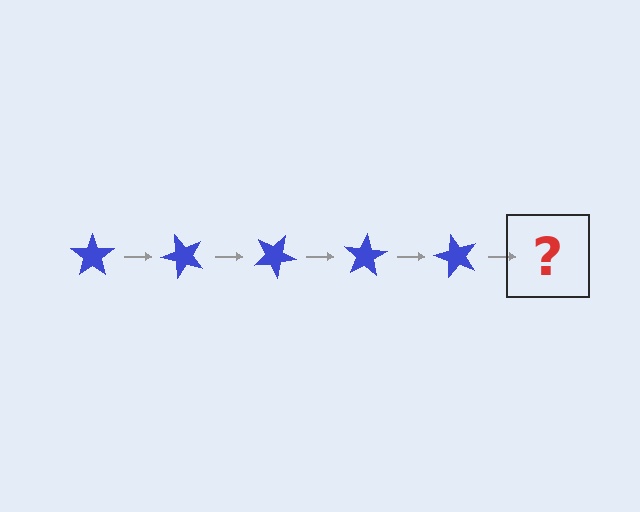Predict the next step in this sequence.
The next step is a blue star rotated 250 degrees.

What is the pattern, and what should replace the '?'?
The pattern is that the star rotates 50 degrees each step. The '?' should be a blue star rotated 250 degrees.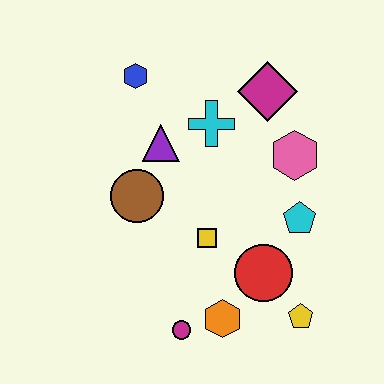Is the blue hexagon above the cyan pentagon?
Yes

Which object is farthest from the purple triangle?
The yellow pentagon is farthest from the purple triangle.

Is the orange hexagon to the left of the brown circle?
No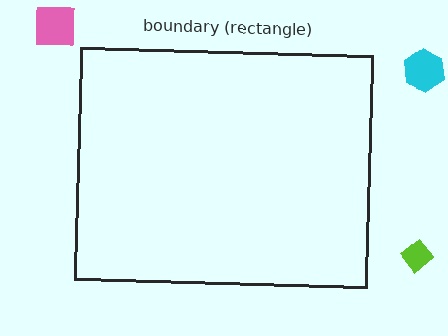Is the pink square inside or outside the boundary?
Outside.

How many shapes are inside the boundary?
0 inside, 3 outside.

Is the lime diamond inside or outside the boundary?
Outside.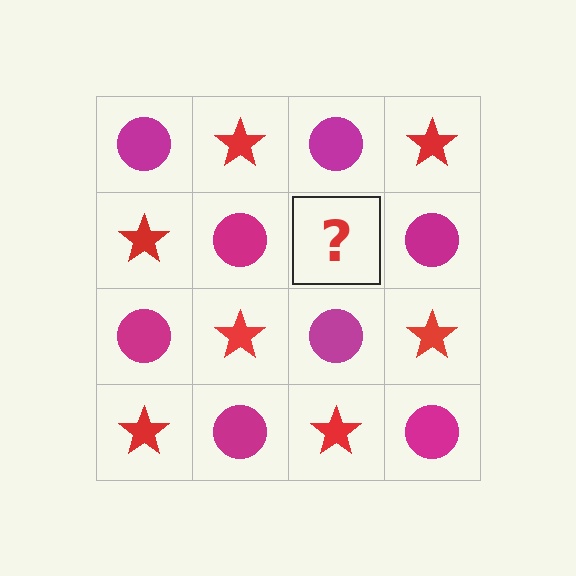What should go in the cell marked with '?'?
The missing cell should contain a red star.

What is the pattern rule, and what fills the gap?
The rule is that it alternates magenta circle and red star in a checkerboard pattern. The gap should be filled with a red star.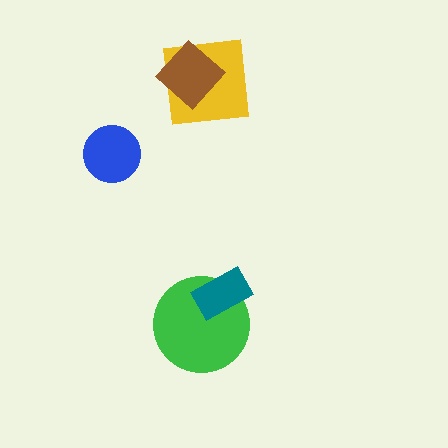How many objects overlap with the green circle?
1 object overlaps with the green circle.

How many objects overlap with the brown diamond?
1 object overlaps with the brown diamond.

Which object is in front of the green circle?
The teal rectangle is in front of the green circle.